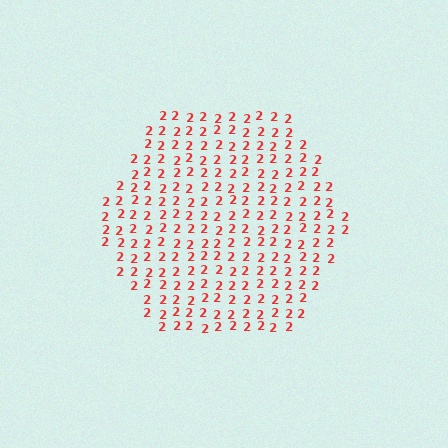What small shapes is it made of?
It is made of small digit 2's.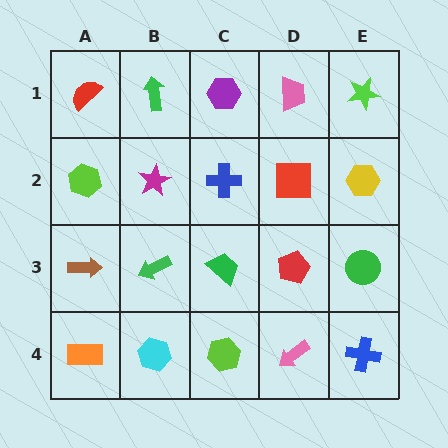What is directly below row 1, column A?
A lime hexagon.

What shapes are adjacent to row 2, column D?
A pink trapezoid (row 1, column D), a red pentagon (row 3, column D), a blue cross (row 2, column C), a yellow hexagon (row 2, column E).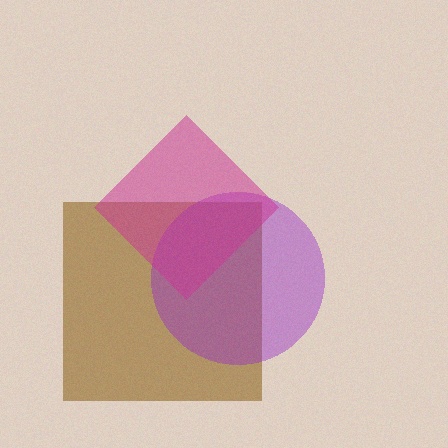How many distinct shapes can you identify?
There are 3 distinct shapes: a brown square, a purple circle, a magenta diamond.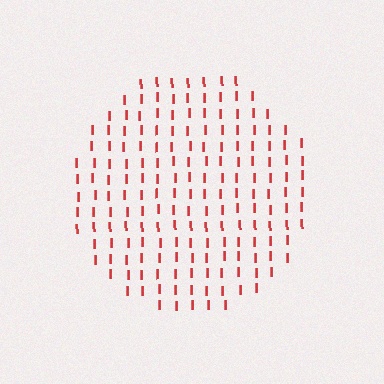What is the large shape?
The large shape is a circle.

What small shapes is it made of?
It is made of small letter I's.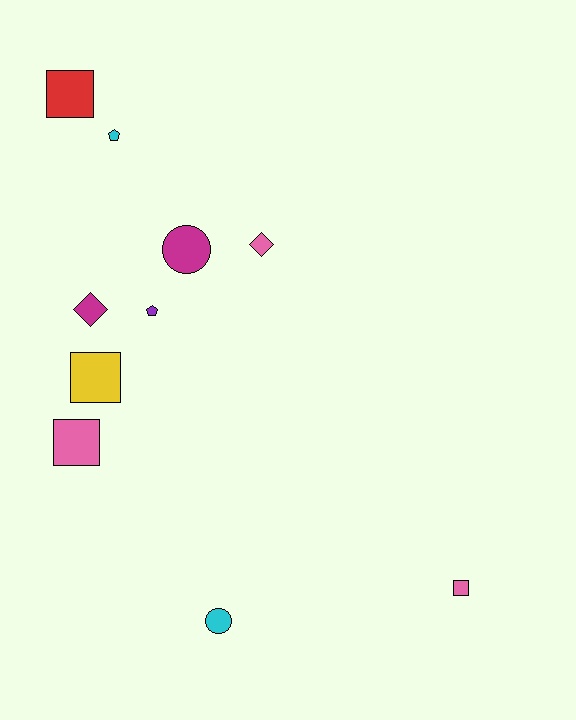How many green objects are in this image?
There are no green objects.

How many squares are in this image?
There are 4 squares.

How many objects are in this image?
There are 10 objects.